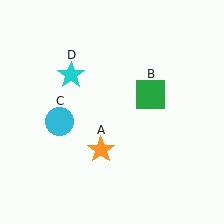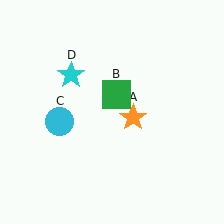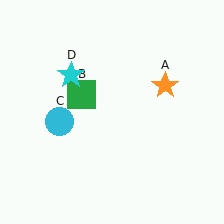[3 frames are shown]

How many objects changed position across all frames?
2 objects changed position: orange star (object A), green square (object B).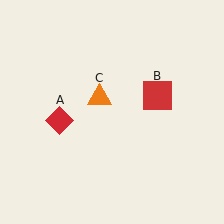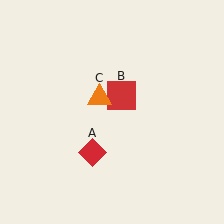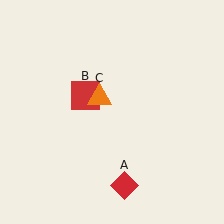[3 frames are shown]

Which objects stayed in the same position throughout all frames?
Orange triangle (object C) remained stationary.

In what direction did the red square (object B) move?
The red square (object B) moved left.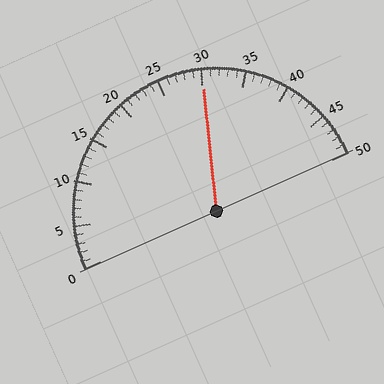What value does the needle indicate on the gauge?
The needle indicates approximately 30.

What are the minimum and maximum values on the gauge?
The gauge ranges from 0 to 50.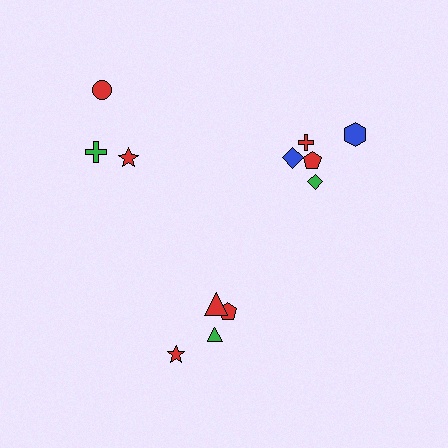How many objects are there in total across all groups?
There are 12 objects.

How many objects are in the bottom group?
There are 4 objects.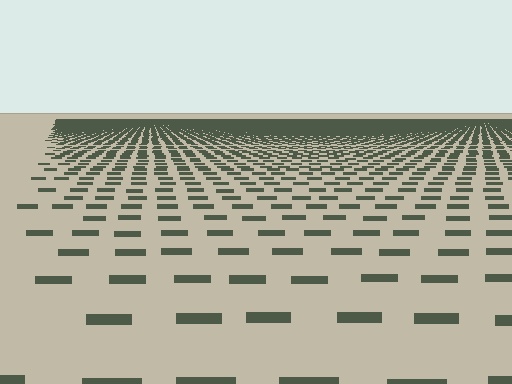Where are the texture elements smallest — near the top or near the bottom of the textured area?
Near the top.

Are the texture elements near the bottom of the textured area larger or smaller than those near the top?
Larger. Near the bottom, elements are closer to the viewer and appear at a bigger on-screen size.